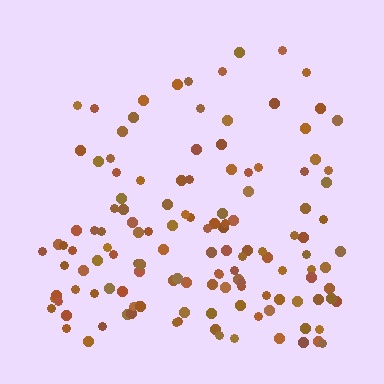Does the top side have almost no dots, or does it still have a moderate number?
Still a moderate number, just noticeably fewer than the bottom.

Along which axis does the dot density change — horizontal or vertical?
Vertical.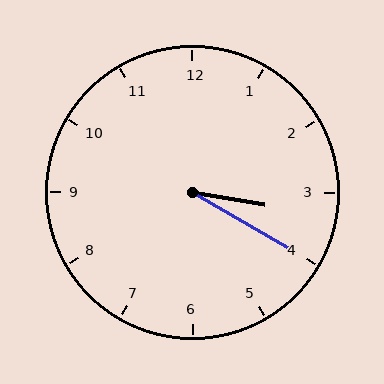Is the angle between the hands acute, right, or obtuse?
It is acute.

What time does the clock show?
3:20.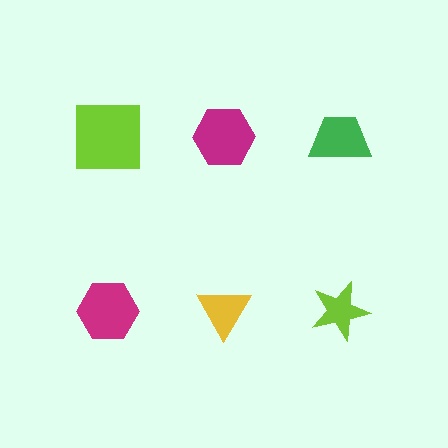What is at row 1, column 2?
A magenta hexagon.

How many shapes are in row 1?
3 shapes.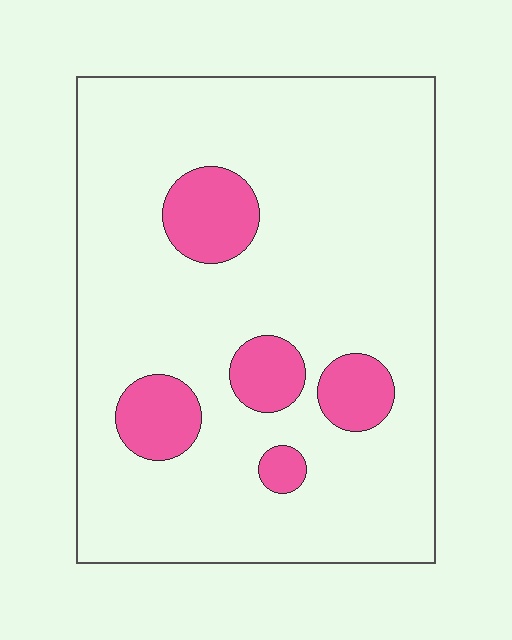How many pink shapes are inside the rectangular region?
5.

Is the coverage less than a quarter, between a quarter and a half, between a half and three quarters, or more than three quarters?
Less than a quarter.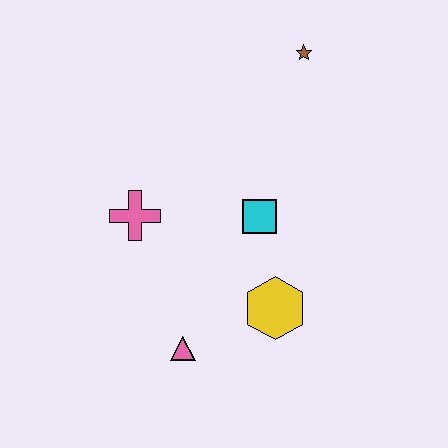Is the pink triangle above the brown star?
No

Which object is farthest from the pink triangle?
The brown star is farthest from the pink triangle.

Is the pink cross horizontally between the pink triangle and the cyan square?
No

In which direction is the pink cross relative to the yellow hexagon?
The pink cross is to the left of the yellow hexagon.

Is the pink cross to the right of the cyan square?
No